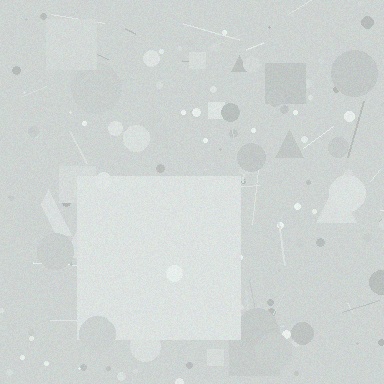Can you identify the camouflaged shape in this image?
The camouflaged shape is a square.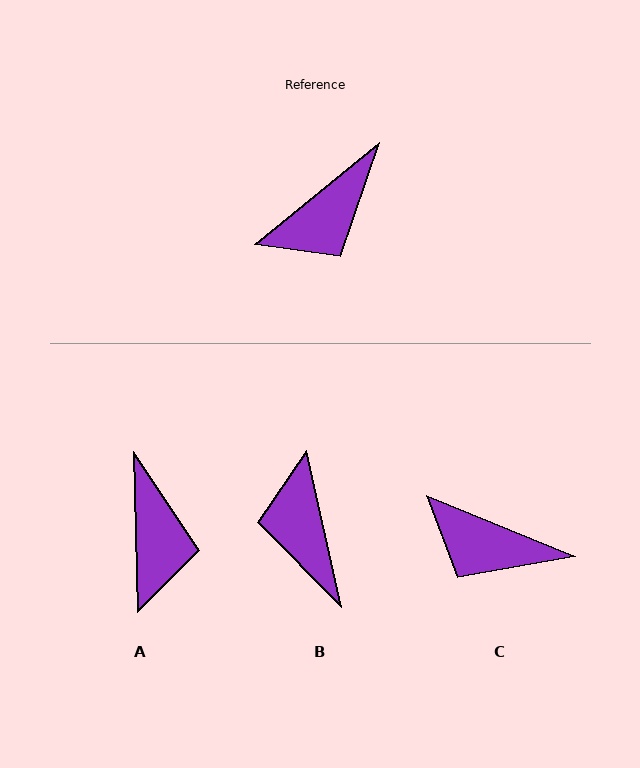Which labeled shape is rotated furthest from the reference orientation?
B, about 116 degrees away.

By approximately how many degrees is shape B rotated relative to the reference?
Approximately 116 degrees clockwise.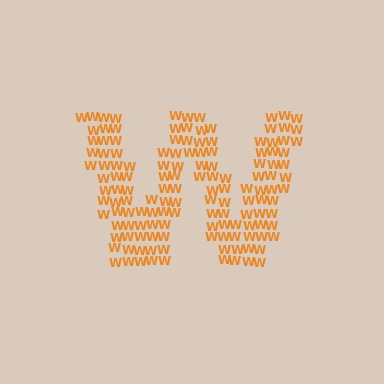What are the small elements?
The small elements are letter W's.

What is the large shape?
The large shape is the letter W.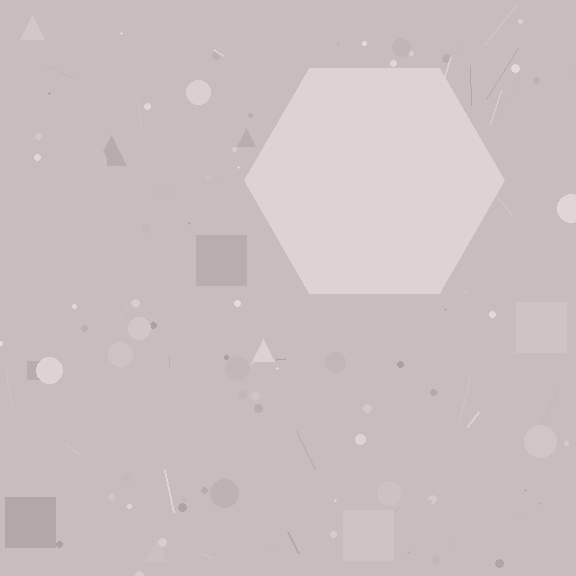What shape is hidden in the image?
A hexagon is hidden in the image.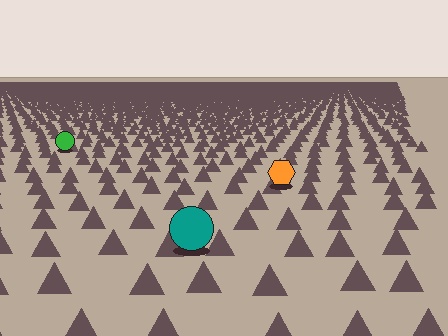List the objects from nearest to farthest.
From nearest to farthest: the teal circle, the orange hexagon, the green circle.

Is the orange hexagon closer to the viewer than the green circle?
Yes. The orange hexagon is closer — you can tell from the texture gradient: the ground texture is coarser near it.